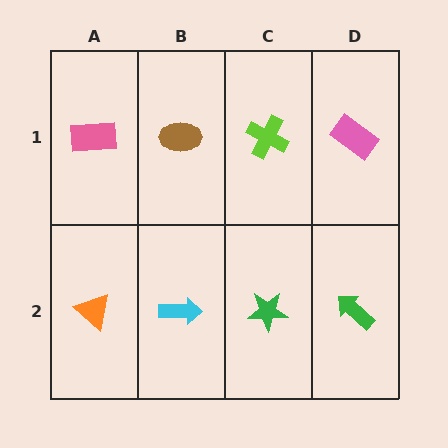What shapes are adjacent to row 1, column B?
A cyan arrow (row 2, column B), a pink rectangle (row 1, column A), a lime cross (row 1, column C).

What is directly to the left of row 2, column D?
A green star.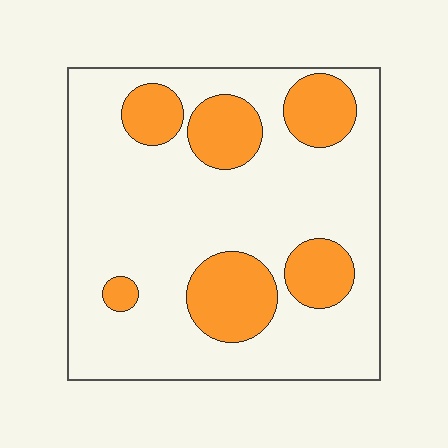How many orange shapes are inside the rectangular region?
6.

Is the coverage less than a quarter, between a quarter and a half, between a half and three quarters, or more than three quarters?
Less than a quarter.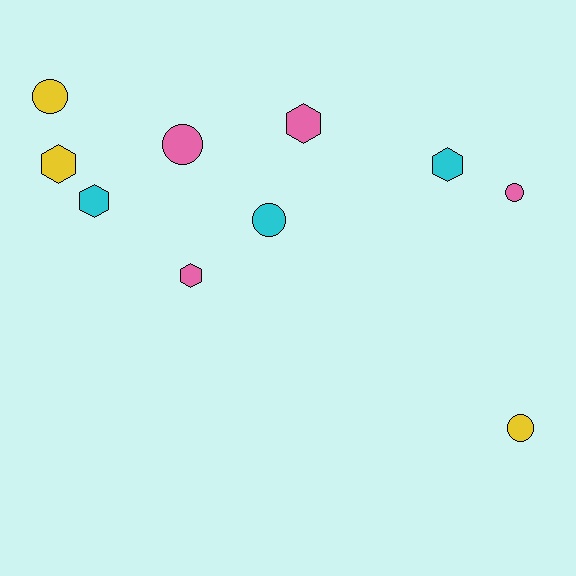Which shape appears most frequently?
Circle, with 5 objects.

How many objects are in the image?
There are 10 objects.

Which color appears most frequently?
Pink, with 4 objects.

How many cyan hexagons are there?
There are 2 cyan hexagons.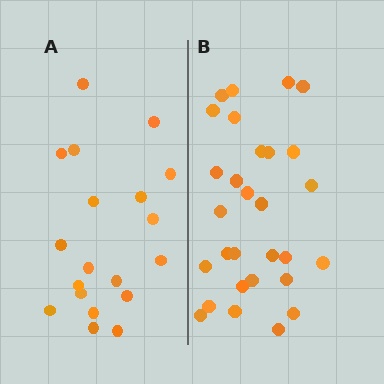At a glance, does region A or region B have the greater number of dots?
Region B (the right region) has more dots.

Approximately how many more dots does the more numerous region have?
Region B has roughly 10 or so more dots than region A.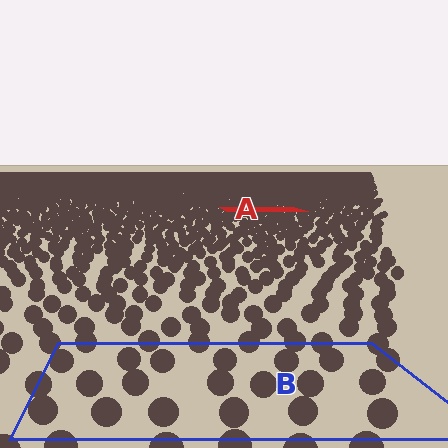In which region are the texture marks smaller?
The texture marks are smaller in region A, because it is farther away.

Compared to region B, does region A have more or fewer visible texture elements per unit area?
Region A has more texture elements per unit area — they are packed more densely because it is farther away.